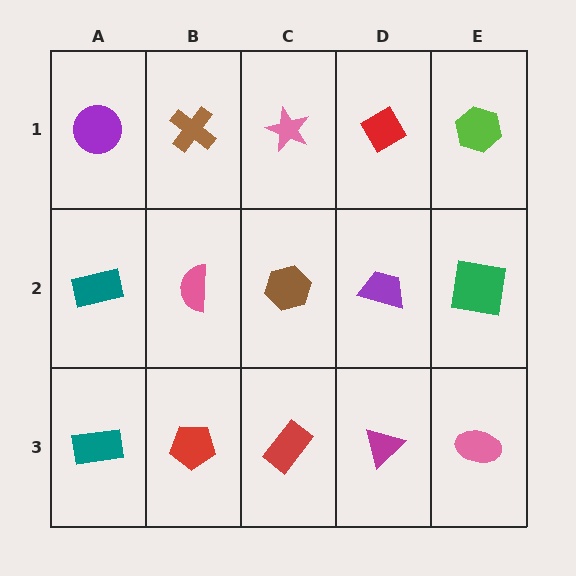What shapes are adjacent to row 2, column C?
A pink star (row 1, column C), a red rectangle (row 3, column C), a pink semicircle (row 2, column B), a purple trapezoid (row 2, column D).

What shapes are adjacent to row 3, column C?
A brown hexagon (row 2, column C), a red pentagon (row 3, column B), a magenta triangle (row 3, column D).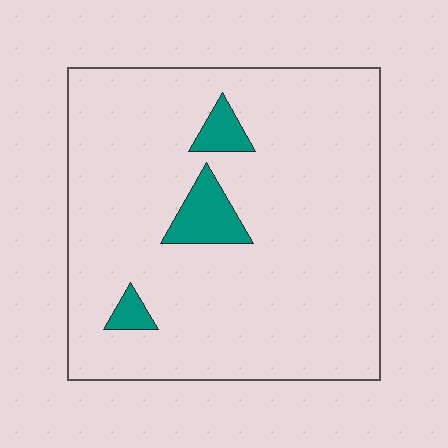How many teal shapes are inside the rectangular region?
3.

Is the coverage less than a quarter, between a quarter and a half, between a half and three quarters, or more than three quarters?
Less than a quarter.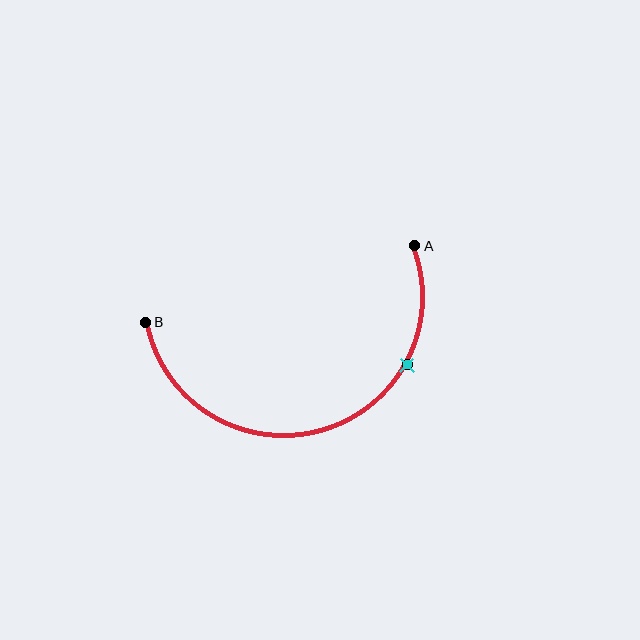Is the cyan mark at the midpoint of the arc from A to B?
No. The cyan mark lies on the arc but is closer to endpoint A. The arc midpoint would be at the point on the curve equidistant along the arc from both A and B.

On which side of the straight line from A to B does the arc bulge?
The arc bulges below the straight line connecting A and B.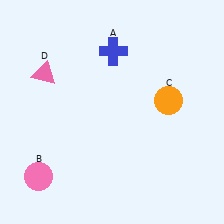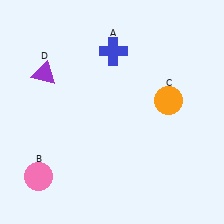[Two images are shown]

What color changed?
The triangle (D) changed from pink in Image 1 to purple in Image 2.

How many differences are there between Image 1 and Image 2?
There is 1 difference between the two images.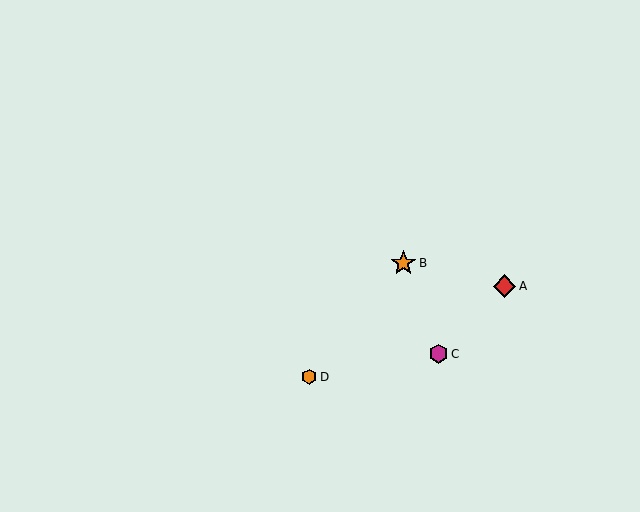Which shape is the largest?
The orange star (labeled B) is the largest.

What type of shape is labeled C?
Shape C is a magenta hexagon.